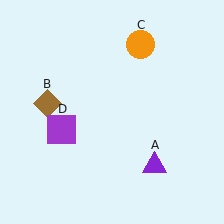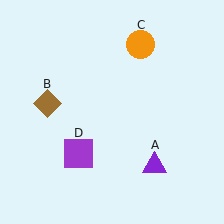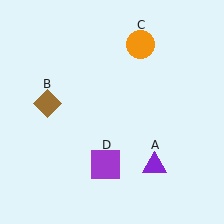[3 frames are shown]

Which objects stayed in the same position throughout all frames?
Purple triangle (object A) and brown diamond (object B) and orange circle (object C) remained stationary.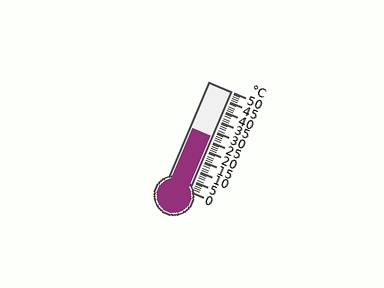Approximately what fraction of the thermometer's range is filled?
The thermometer is filled to approximately 55% of its range.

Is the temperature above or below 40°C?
The temperature is below 40°C.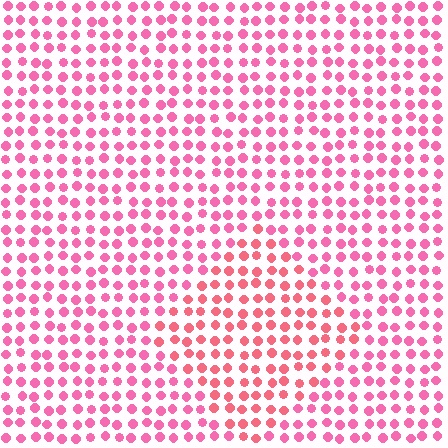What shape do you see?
I see a diamond.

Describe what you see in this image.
The image is filled with small pink elements in a uniform arrangement. A diamond-shaped region is visible where the elements are tinted to a slightly different hue, forming a subtle color boundary.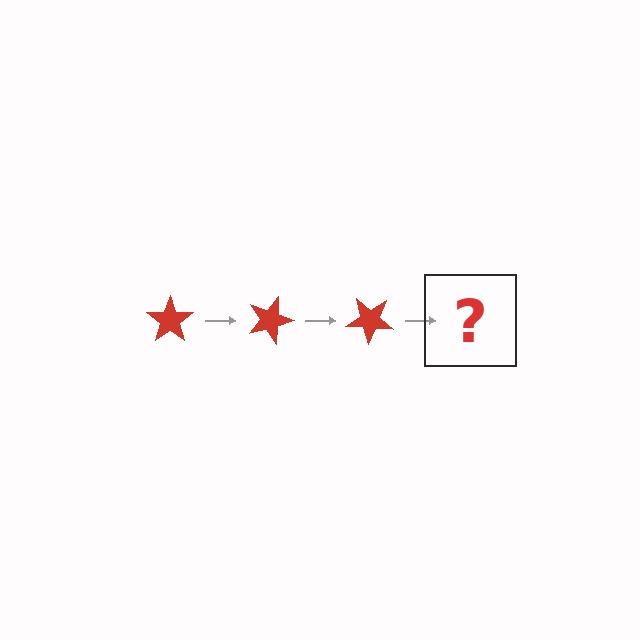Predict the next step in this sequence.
The next step is a red star rotated 60 degrees.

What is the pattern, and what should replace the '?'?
The pattern is that the star rotates 20 degrees each step. The '?' should be a red star rotated 60 degrees.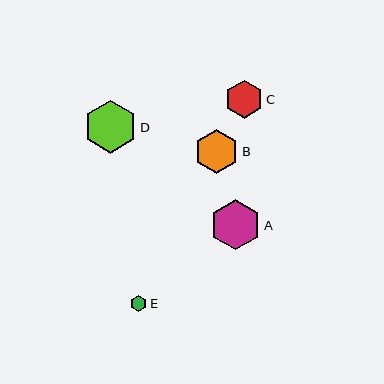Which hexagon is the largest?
Hexagon D is the largest with a size of approximately 53 pixels.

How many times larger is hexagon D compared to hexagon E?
Hexagon D is approximately 3.3 times the size of hexagon E.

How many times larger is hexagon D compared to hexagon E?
Hexagon D is approximately 3.3 times the size of hexagon E.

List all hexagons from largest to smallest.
From largest to smallest: D, A, B, C, E.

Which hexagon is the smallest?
Hexagon E is the smallest with a size of approximately 16 pixels.